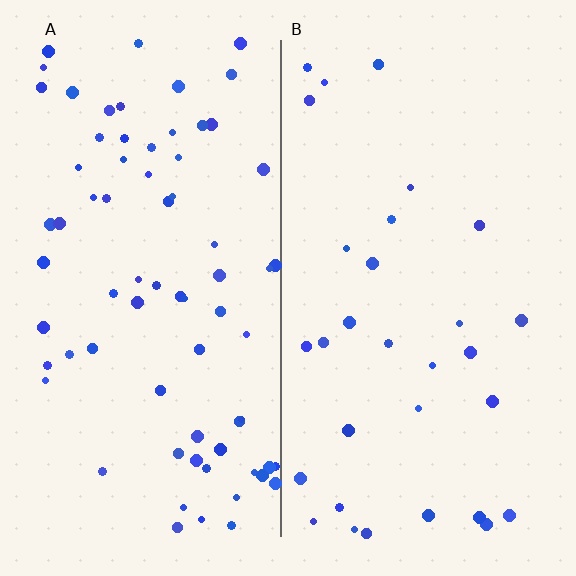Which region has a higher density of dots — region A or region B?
A (the left).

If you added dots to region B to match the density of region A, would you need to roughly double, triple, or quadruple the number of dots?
Approximately double.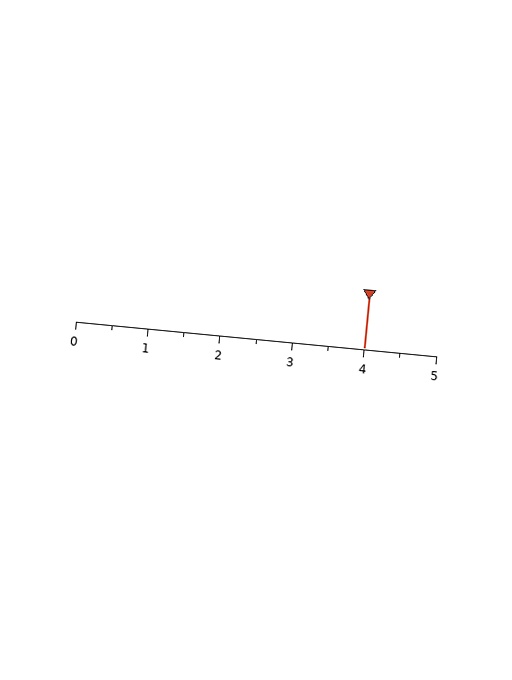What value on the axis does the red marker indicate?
The marker indicates approximately 4.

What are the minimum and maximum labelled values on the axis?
The axis runs from 0 to 5.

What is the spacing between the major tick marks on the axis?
The major ticks are spaced 1 apart.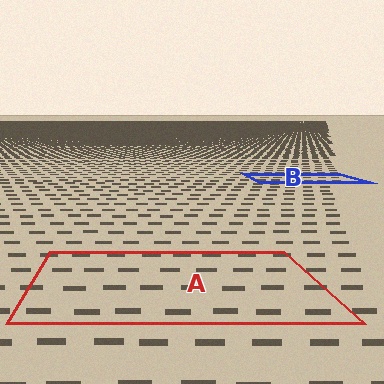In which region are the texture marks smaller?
The texture marks are smaller in region B, because it is farther away.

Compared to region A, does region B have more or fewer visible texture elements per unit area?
Region B has more texture elements per unit area — they are packed more densely because it is farther away.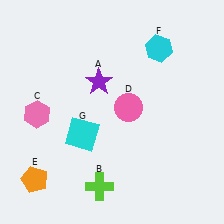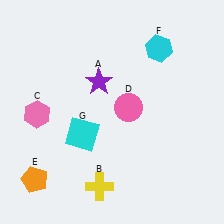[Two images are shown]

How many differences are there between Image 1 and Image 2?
There is 1 difference between the two images.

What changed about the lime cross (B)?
In Image 1, B is lime. In Image 2, it changed to yellow.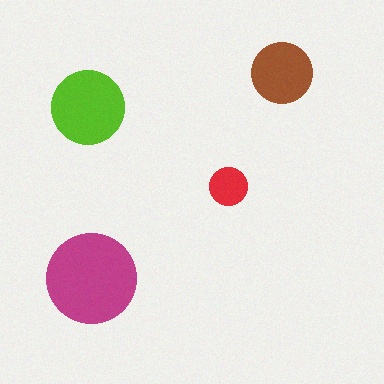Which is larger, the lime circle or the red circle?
The lime one.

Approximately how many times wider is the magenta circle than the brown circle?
About 1.5 times wider.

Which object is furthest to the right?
The brown circle is rightmost.